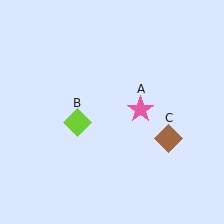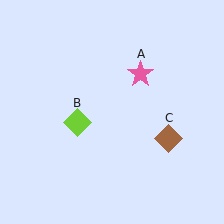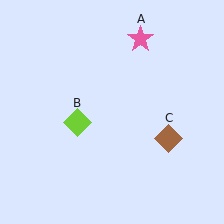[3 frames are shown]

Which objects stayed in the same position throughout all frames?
Lime diamond (object B) and brown diamond (object C) remained stationary.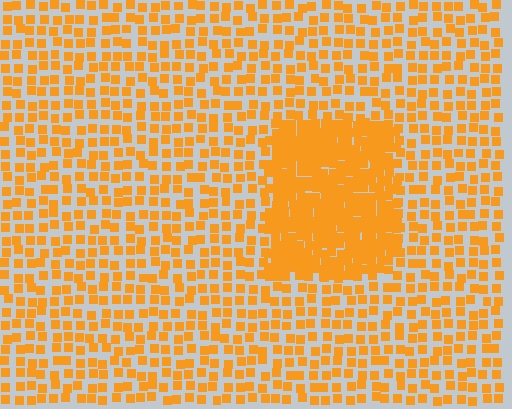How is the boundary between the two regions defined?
The boundary is defined by a change in element density (approximately 2.3x ratio). All elements are the same color, size, and shape.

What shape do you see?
I see a rectangle.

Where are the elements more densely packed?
The elements are more densely packed inside the rectangle boundary.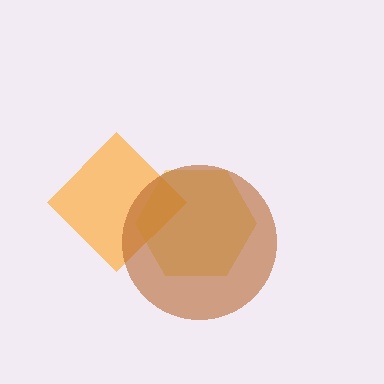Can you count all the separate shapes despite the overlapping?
Yes, there are 3 separate shapes.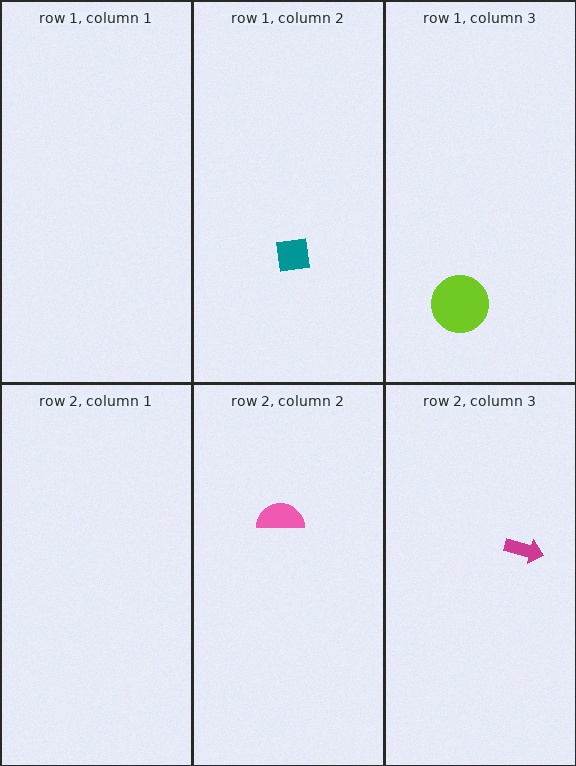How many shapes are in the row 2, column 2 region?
1.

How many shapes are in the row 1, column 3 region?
1.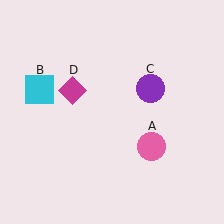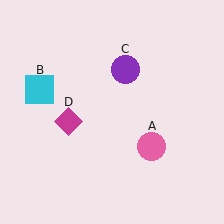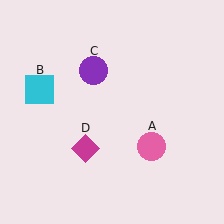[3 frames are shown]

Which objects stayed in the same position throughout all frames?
Pink circle (object A) and cyan square (object B) remained stationary.